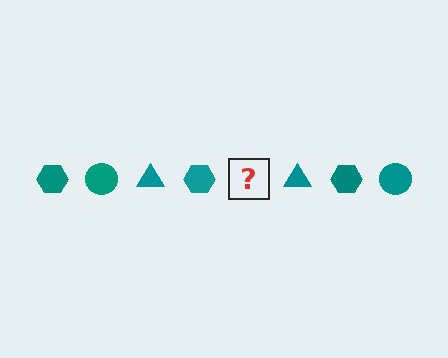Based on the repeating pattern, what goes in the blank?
The blank should be a teal circle.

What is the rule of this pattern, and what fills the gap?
The rule is that the pattern cycles through hexagon, circle, triangle shapes in teal. The gap should be filled with a teal circle.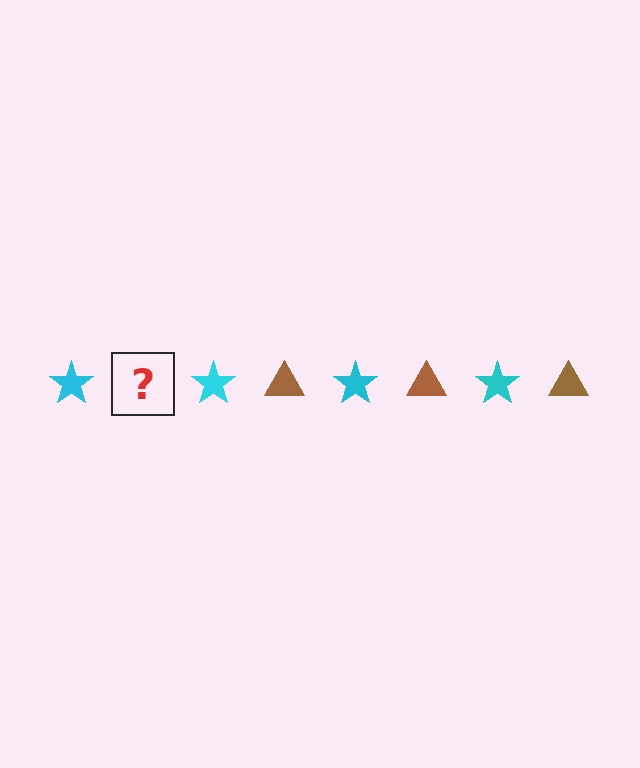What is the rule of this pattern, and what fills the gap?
The rule is that the pattern alternates between cyan star and brown triangle. The gap should be filled with a brown triangle.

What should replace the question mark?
The question mark should be replaced with a brown triangle.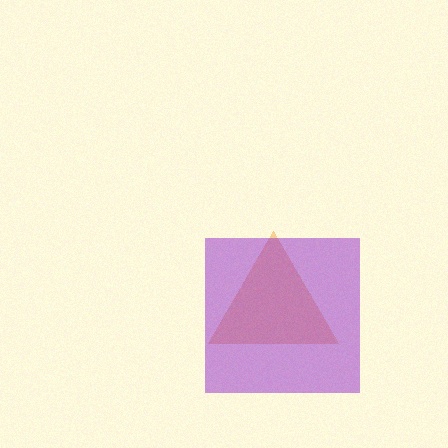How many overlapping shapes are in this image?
There are 2 overlapping shapes in the image.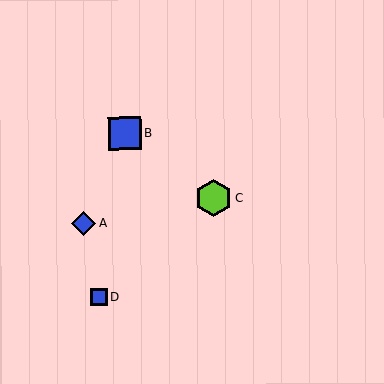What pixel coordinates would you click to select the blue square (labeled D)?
Click at (98, 297) to select the blue square D.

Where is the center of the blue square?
The center of the blue square is at (124, 133).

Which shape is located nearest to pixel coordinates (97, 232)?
The blue diamond (labeled A) at (84, 223) is nearest to that location.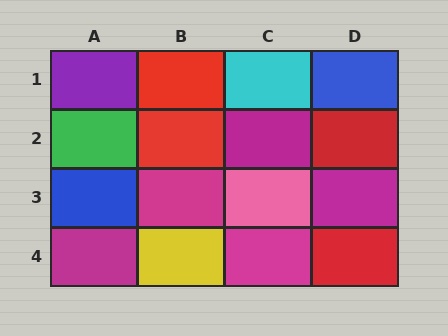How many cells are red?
4 cells are red.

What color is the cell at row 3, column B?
Magenta.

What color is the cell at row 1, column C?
Cyan.